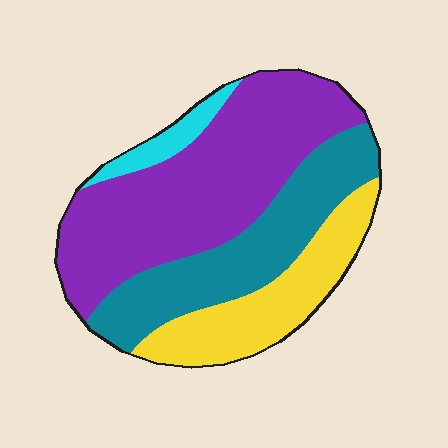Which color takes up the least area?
Cyan, at roughly 5%.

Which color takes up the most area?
Purple, at roughly 45%.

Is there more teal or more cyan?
Teal.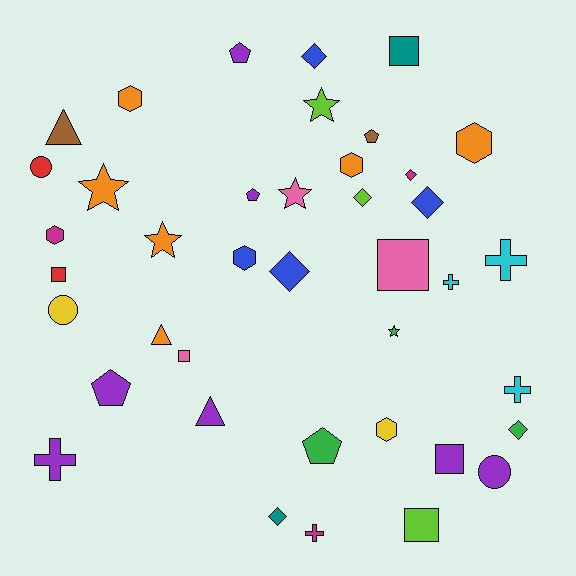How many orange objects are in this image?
There are 6 orange objects.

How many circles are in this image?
There are 3 circles.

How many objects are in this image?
There are 40 objects.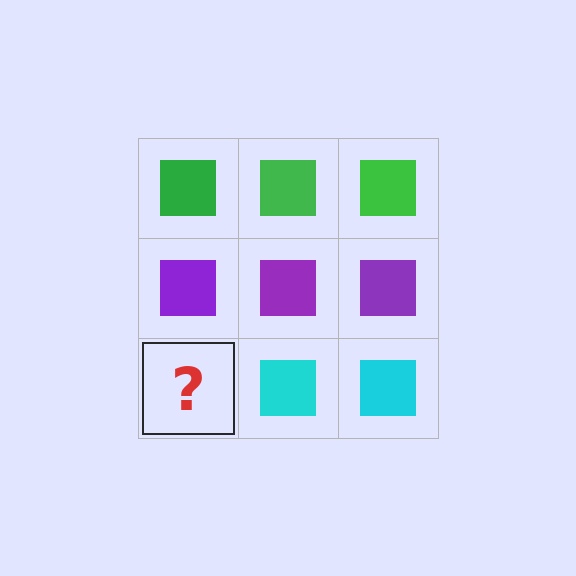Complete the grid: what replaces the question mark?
The question mark should be replaced with a cyan square.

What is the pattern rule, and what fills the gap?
The rule is that each row has a consistent color. The gap should be filled with a cyan square.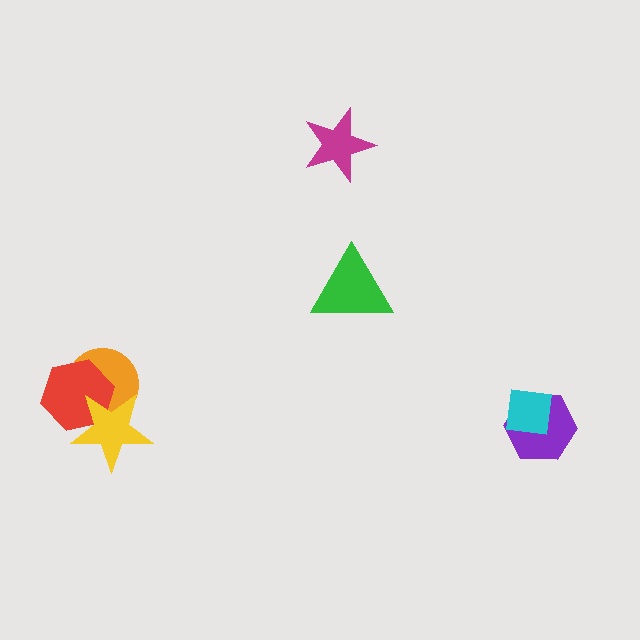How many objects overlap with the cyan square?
1 object overlaps with the cyan square.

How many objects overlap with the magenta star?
0 objects overlap with the magenta star.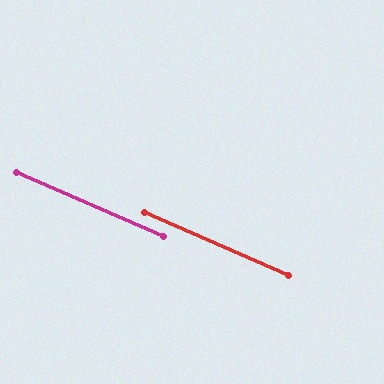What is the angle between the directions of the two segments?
Approximately 0 degrees.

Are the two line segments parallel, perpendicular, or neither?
Parallel — their directions differ by only 0.1°.